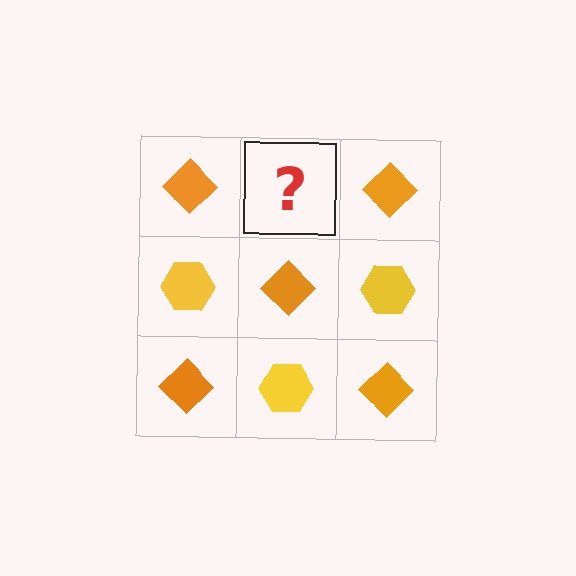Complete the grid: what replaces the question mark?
The question mark should be replaced with a yellow hexagon.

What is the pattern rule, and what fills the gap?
The rule is that it alternates orange diamond and yellow hexagon in a checkerboard pattern. The gap should be filled with a yellow hexagon.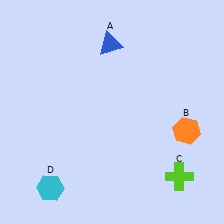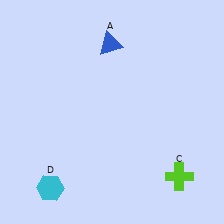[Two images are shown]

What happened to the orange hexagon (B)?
The orange hexagon (B) was removed in Image 2. It was in the bottom-right area of Image 1.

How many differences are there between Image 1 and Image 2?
There is 1 difference between the two images.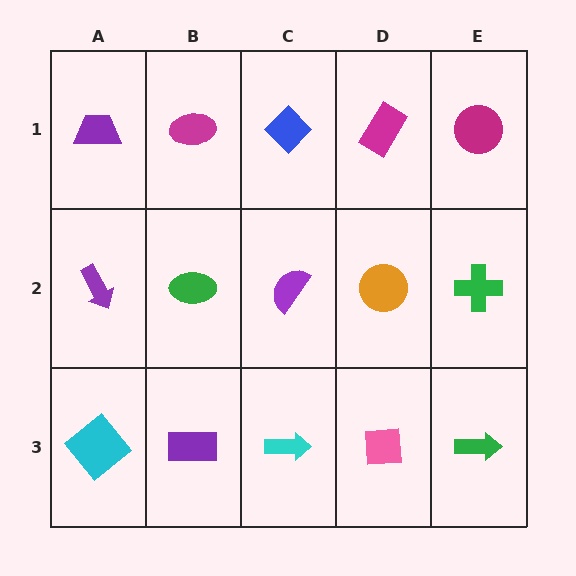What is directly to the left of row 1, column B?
A purple trapezoid.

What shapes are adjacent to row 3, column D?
An orange circle (row 2, column D), a cyan arrow (row 3, column C), a green arrow (row 3, column E).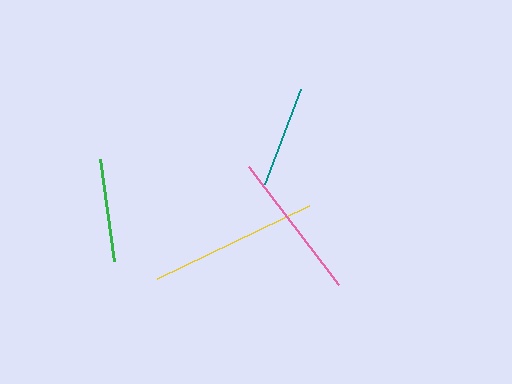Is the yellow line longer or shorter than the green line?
The yellow line is longer than the green line.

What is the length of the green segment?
The green segment is approximately 102 pixels long.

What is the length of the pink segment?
The pink segment is approximately 148 pixels long.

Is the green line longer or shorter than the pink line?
The pink line is longer than the green line.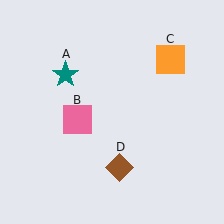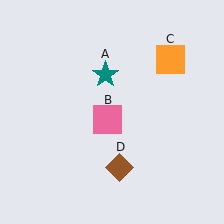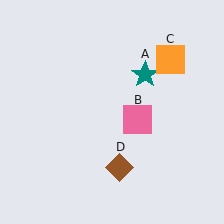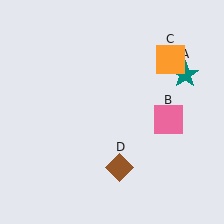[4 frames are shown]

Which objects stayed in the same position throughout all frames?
Orange square (object C) and brown diamond (object D) remained stationary.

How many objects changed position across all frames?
2 objects changed position: teal star (object A), pink square (object B).